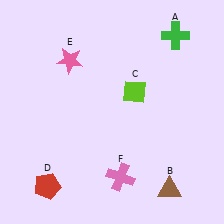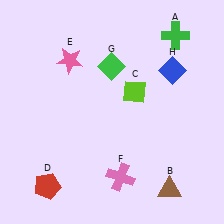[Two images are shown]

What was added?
A green diamond (G), a blue diamond (H) were added in Image 2.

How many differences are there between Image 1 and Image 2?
There are 2 differences between the two images.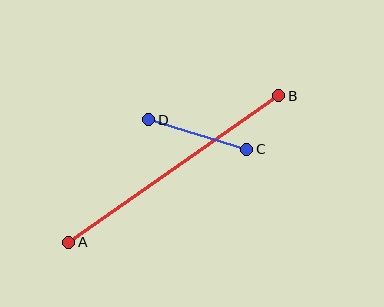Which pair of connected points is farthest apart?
Points A and B are farthest apart.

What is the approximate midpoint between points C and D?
The midpoint is at approximately (198, 135) pixels.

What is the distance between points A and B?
The distance is approximately 256 pixels.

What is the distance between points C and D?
The distance is approximately 102 pixels.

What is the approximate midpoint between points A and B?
The midpoint is at approximately (174, 169) pixels.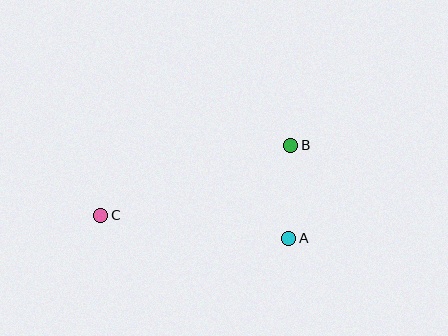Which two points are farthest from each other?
Points B and C are farthest from each other.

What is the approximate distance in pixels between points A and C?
The distance between A and C is approximately 189 pixels.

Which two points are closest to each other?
Points A and B are closest to each other.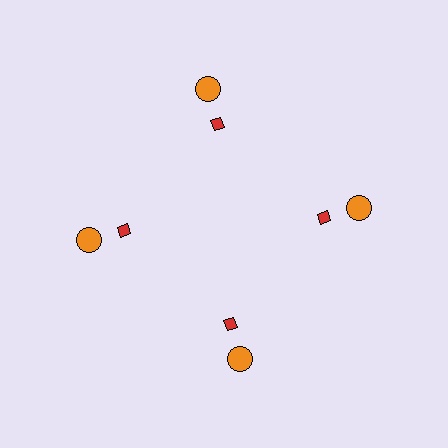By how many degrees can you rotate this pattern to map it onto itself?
The pattern maps onto itself every 90 degrees of rotation.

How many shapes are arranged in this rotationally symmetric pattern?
There are 8 shapes, arranged in 4 groups of 2.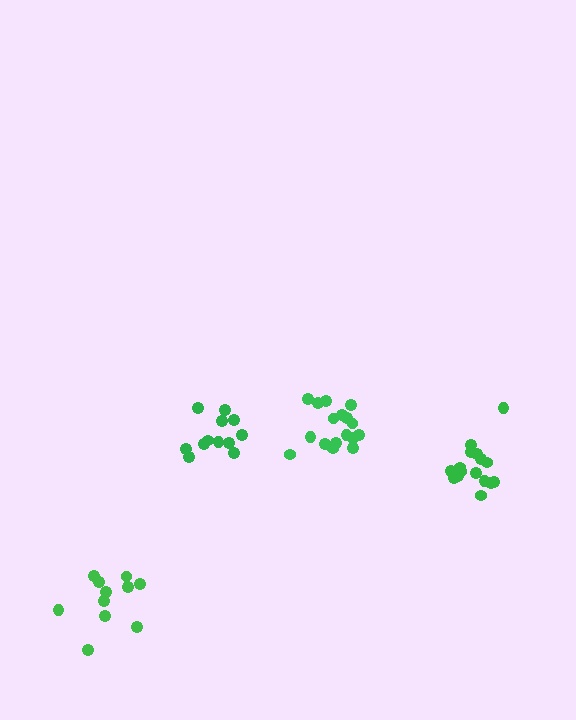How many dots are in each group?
Group 1: 11 dots, Group 2: 16 dots, Group 3: 17 dots, Group 4: 12 dots (56 total).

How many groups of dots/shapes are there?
There are 4 groups.